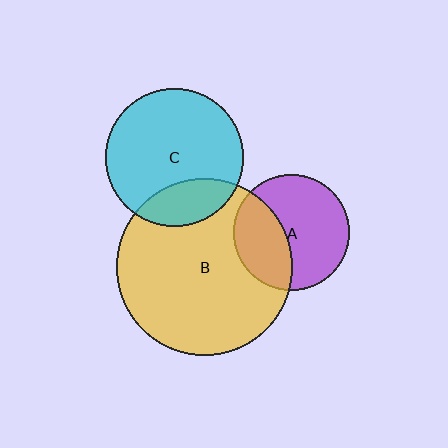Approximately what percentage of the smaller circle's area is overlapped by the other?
Approximately 20%.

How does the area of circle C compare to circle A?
Approximately 1.4 times.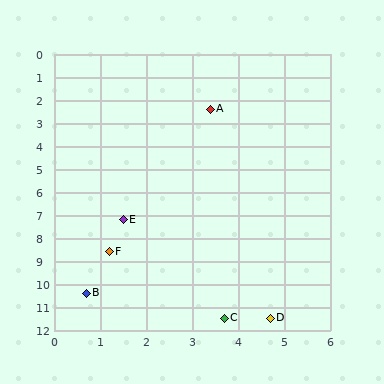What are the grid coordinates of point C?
Point C is at approximately (3.7, 11.5).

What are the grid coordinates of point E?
Point E is at approximately (1.5, 7.2).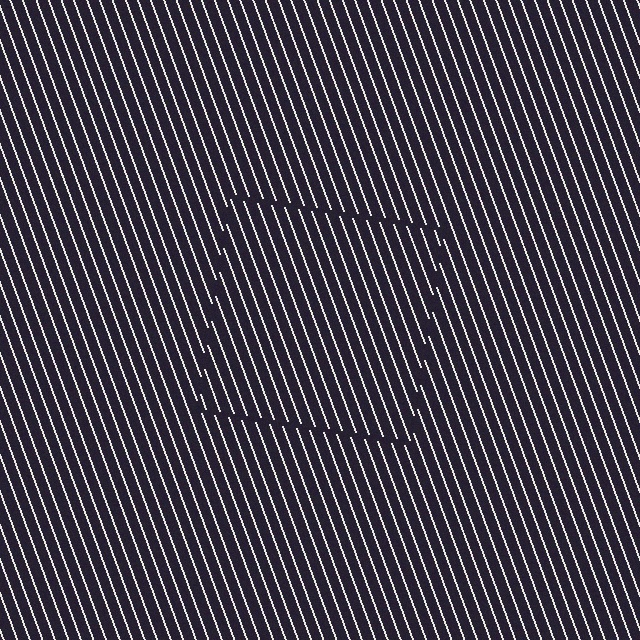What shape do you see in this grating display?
An illusory square. The interior of the shape contains the same grating, shifted by half a period — the contour is defined by the phase discontinuity where line-ends from the inner and outer gratings abut.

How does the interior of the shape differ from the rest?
The interior of the shape contains the same grating, shifted by half a period — the contour is defined by the phase discontinuity where line-ends from the inner and outer gratings abut.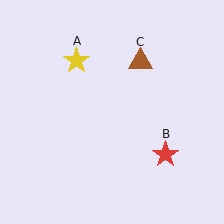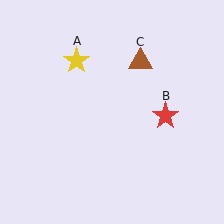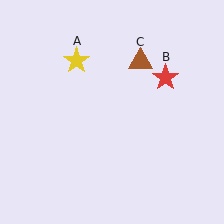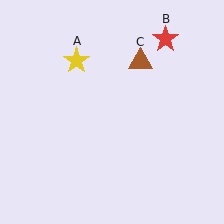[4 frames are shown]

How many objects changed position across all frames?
1 object changed position: red star (object B).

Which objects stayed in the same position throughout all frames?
Yellow star (object A) and brown triangle (object C) remained stationary.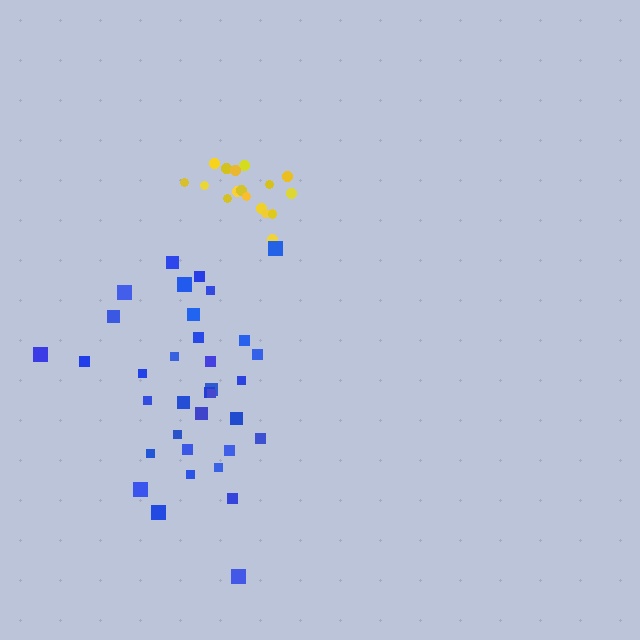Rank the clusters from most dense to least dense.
yellow, blue.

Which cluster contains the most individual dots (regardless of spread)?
Blue (35).